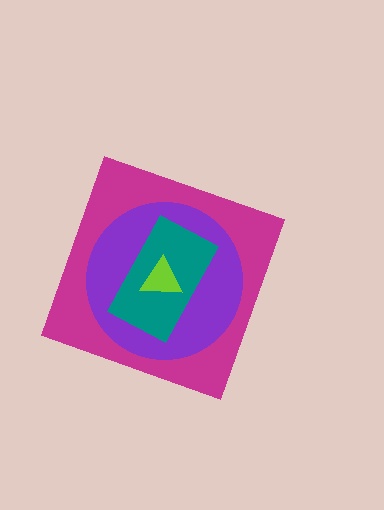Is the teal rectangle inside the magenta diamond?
Yes.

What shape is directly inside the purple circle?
The teal rectangle.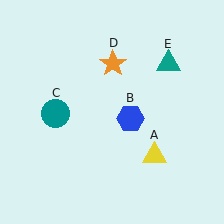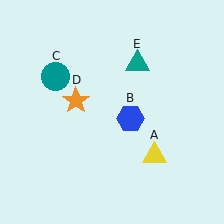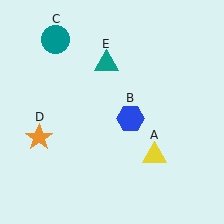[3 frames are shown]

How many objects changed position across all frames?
3 objects changed position: teal circle (object C), orange star (object D), teal triangle (object E).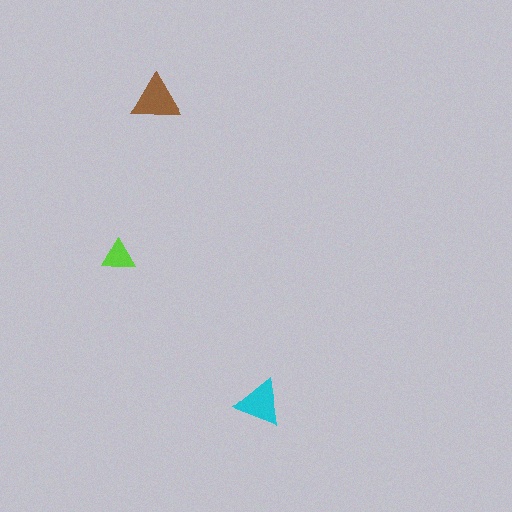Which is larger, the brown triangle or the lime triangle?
The brown one.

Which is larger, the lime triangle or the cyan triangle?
The cyan one.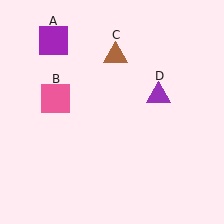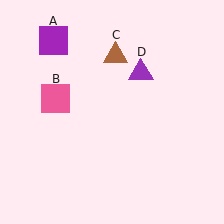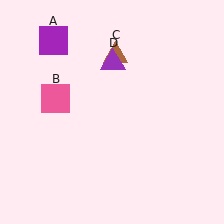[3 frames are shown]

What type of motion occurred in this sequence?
The purple triangle (object D) rotated counterclockwise around the center of the scene.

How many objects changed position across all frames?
1 object changed position: purple triangle (object D).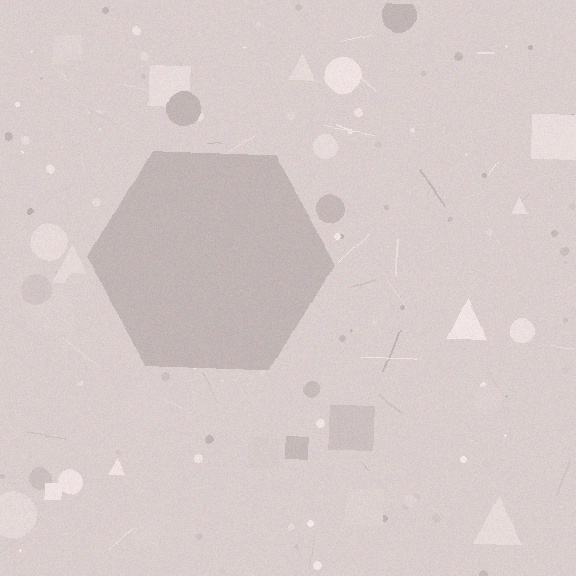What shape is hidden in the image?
A hexagon is hidden in the image.